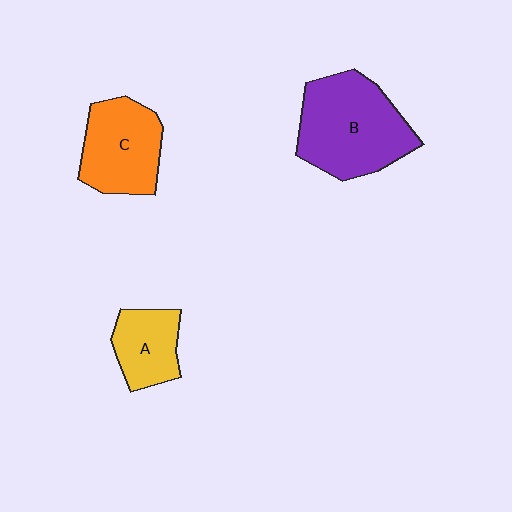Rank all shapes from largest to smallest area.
From largest to smallest: B (purple), C (orange), A (yellow).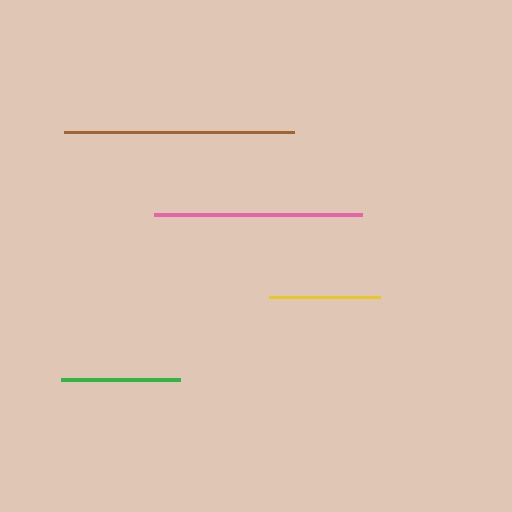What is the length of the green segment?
The green segment is approximately 118 pixels long.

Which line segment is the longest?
The brown line is the longest at approximately 230 pixels.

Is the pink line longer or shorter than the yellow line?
The pink line is longer than the yellow line.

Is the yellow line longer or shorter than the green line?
The green line is longer than the yellow line.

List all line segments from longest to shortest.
From longest to shortest: brown, pink, green, yellow.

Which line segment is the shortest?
The yellow line is the shortest at approximately 111 pixels.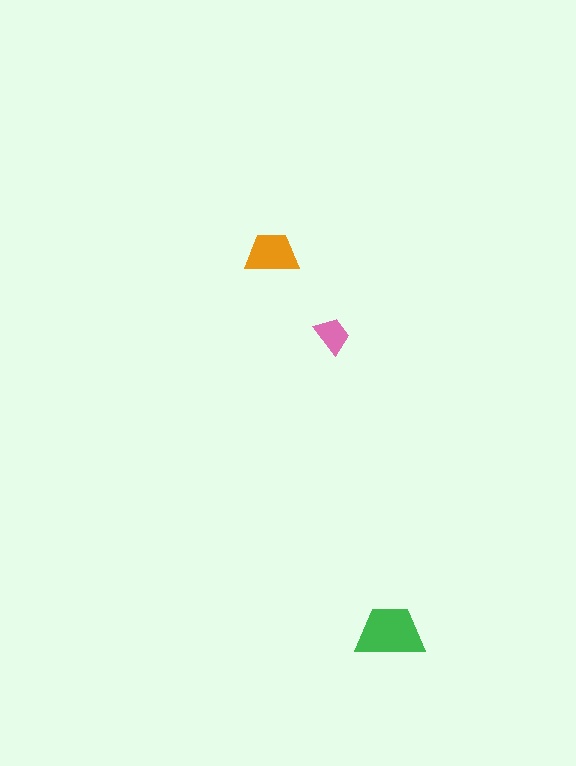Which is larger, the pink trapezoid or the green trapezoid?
The green one.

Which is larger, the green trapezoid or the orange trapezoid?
The green one.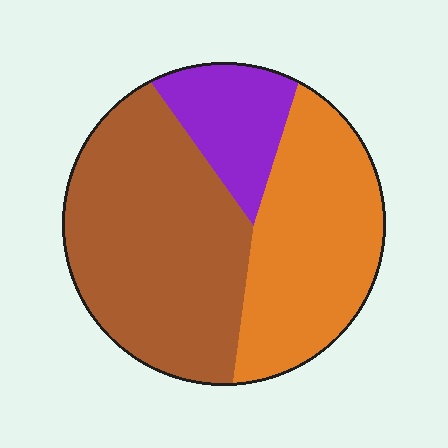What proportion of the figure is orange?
Orange covers around 35% of the figure.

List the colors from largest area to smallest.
From largest to smallest: brown, orange, purple.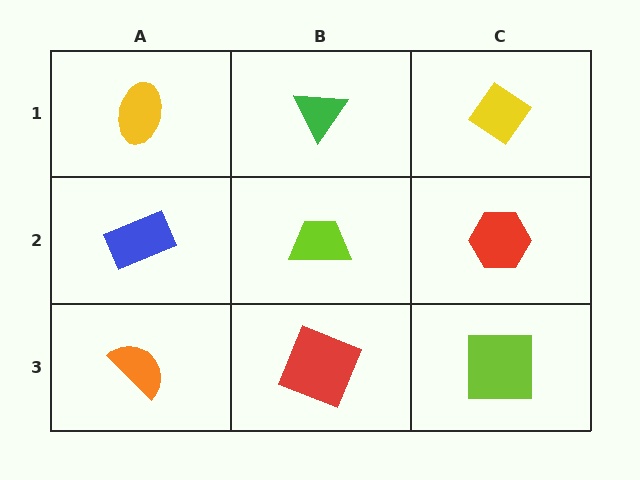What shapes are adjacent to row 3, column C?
A red hexagon (row 2, column C), a red square (row 3, column B).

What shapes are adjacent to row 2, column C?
A yellow diamond (row 1, column C), a lime square (row 3, column C), a lime trapezoid (row 2, column B).